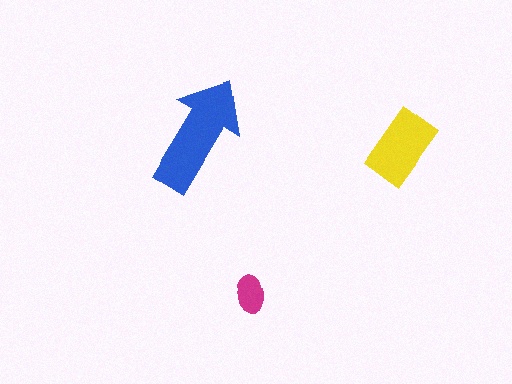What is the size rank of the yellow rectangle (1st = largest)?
2nd.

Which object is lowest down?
The magenta ellipse is bottommost.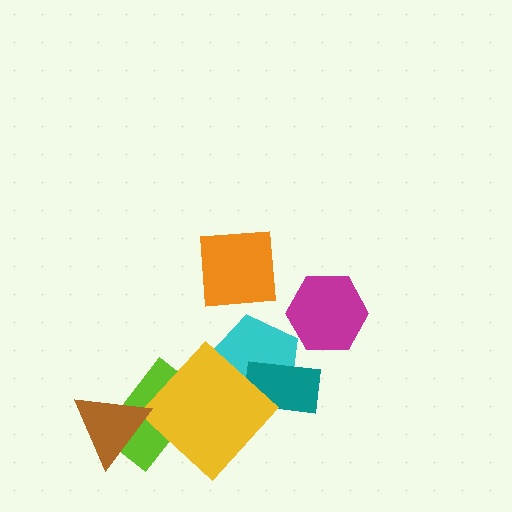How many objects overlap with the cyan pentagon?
2 objects overlap with the cyan pentagon.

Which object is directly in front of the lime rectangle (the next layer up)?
The yellow diamond is directly in front of the lime rectangle.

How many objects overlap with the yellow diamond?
3 objects overlap with the yellow diamond.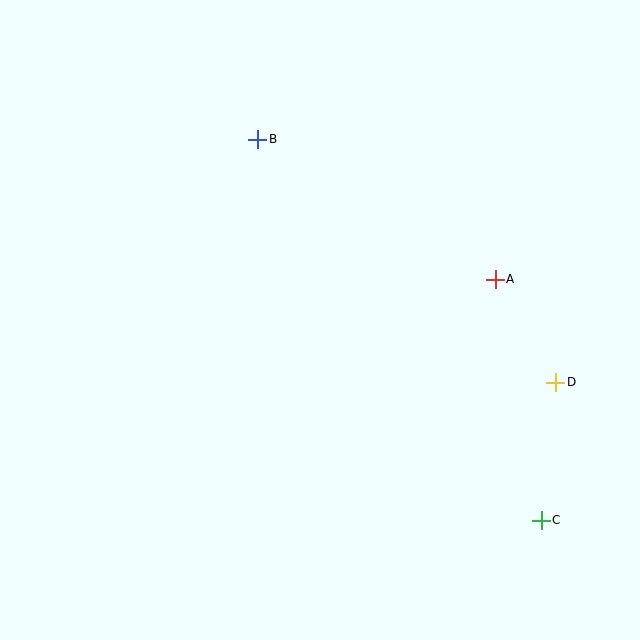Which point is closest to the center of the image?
Point A at (495, 279) is closest to the center.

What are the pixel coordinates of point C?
Point C is at (541, 520).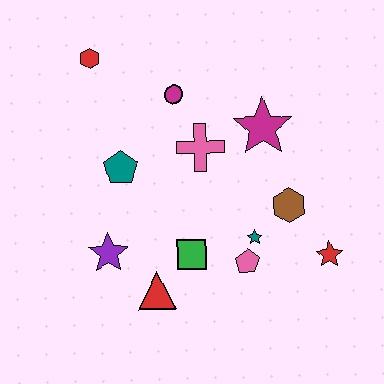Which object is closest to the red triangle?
The green square is closest to the red triangle.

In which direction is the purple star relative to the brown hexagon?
The purple star is to the left of the brown hexagon.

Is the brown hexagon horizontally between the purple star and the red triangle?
No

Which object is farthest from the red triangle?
The red hexagon is farthest from the red triangle.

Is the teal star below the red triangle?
No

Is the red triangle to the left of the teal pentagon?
No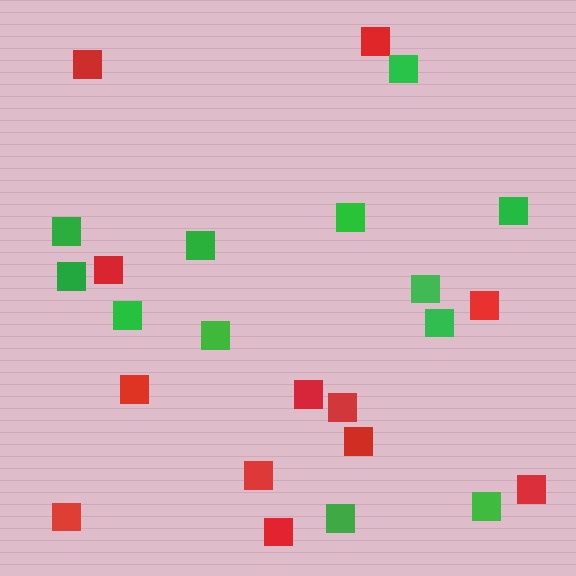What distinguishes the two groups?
There are 2 groups: one group of red squares (12) and one group of green squares (12).